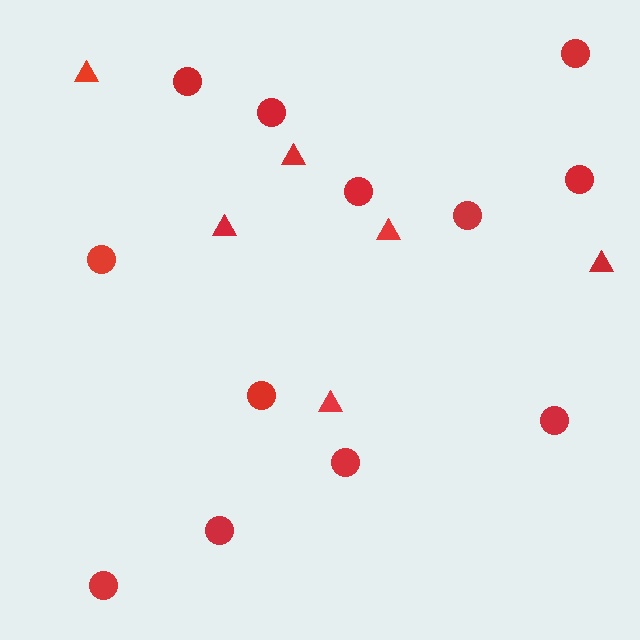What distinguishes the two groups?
There are 2 groups: one group of circles (12) and one group of triangles (6).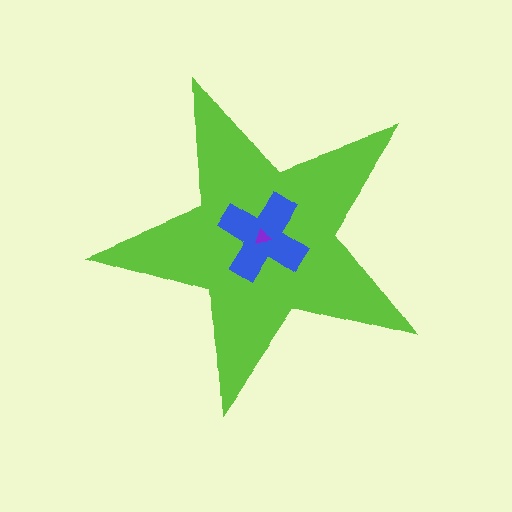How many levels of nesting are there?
3.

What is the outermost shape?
The lime star.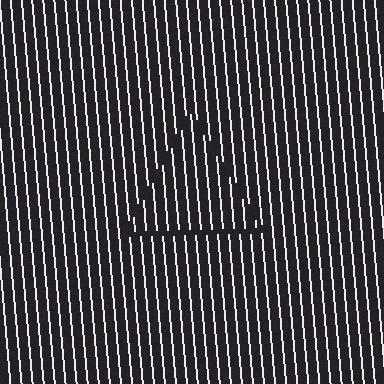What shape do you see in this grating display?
An illusory triangle. The interior of the shape contains the same grating, shifted by half a period — the contour is defined by the phase discontinuity where line-ends from the inner and outer gratings abut.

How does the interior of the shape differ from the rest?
The interior of the shape contains the same grating, shifted by half a period — the contour is defined by the phase discontinuity where line-ends from the inner and outer gratings abut.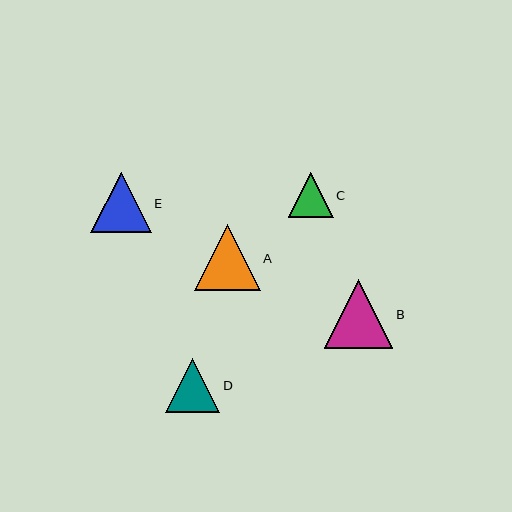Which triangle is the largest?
Triangle B is the largest with a size of approximately 69 pixels.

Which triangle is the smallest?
Triangle C is the smallest with a size of approximately 45 pixels.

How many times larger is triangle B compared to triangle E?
Triangle B is approximately 1.1 times the size of triangle E.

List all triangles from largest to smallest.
From largest to smallest: B, A, E, D, C.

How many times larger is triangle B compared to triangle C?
Triangle B is approximately 1.5 times the size of triangle C.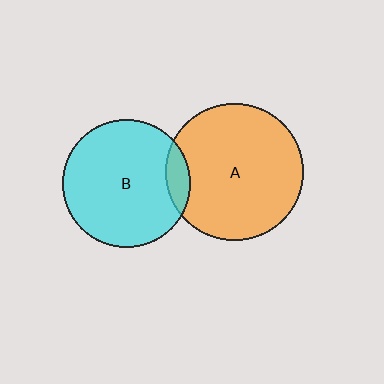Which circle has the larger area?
Circle A (orange).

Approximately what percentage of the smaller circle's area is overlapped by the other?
Approximately 10%.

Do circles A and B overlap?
Yes.